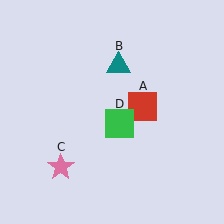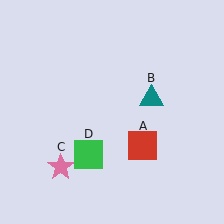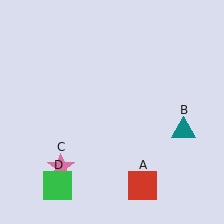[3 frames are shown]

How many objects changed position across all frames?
3 objects changed position: red square (object A), teal triangle (object B), green square (object D).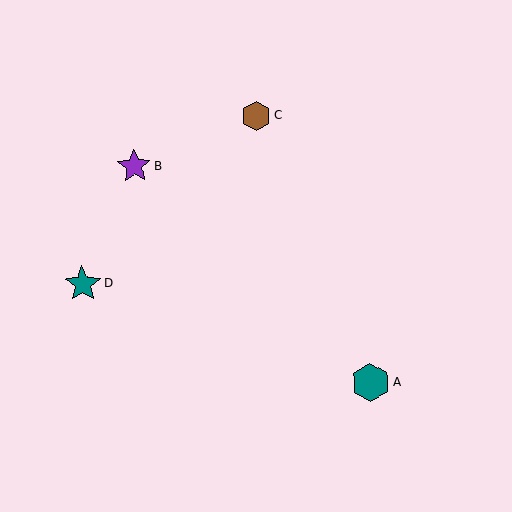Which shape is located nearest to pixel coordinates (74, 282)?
The teal star (labeled D) at (83, 284) is nearest to that location.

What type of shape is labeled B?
Shape B is a purple star.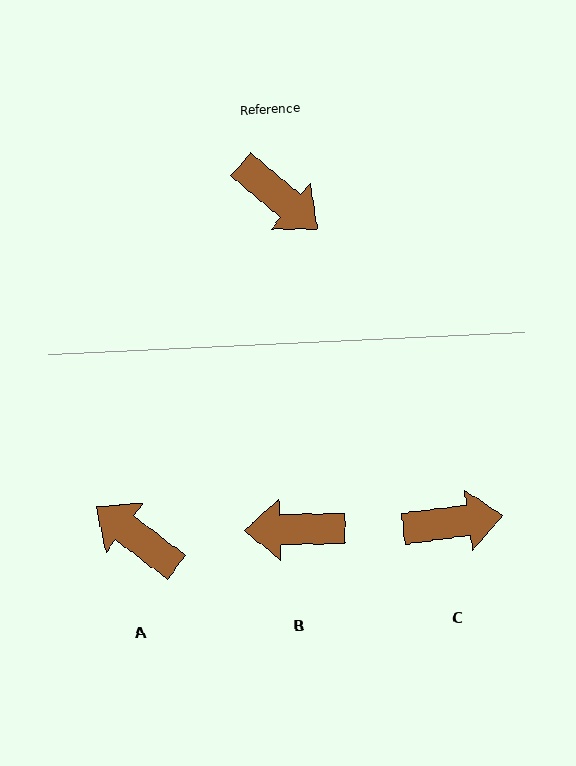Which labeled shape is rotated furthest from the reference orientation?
A, about 177 degrees away.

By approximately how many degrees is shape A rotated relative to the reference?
Approximately 177 degrees clockwise.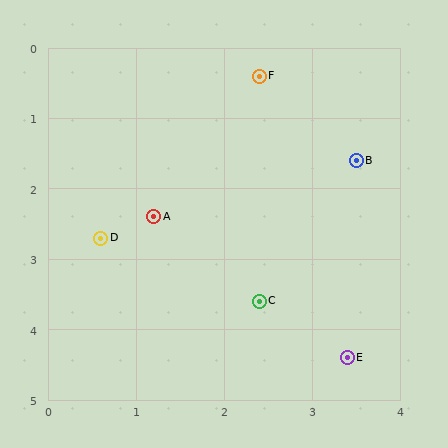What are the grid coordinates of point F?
Point F is at approximately (2.4, 0.4).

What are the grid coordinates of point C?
Point C is at approximately (2.4, 3.6).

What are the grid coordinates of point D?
Point D is at approximately (0.6, 2.7).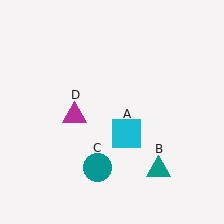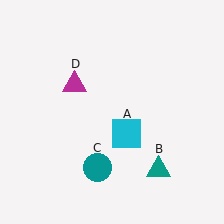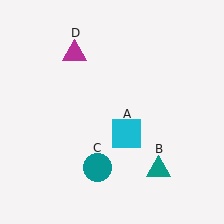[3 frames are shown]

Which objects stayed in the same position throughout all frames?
Cyan square (object A) and teal triangle (object B) and teal circle (object C) remained stationary.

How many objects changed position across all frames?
1 object changed position: magenta triangle (object D).